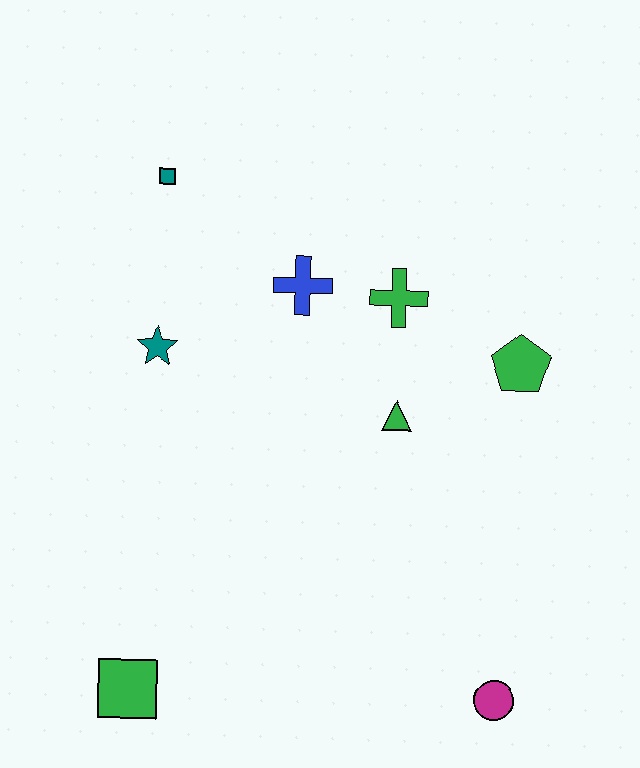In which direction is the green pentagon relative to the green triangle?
The green pentagon is to the right of the green triangle.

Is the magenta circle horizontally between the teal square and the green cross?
No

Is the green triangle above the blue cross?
No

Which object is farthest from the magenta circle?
The teal square is farthest from the magenta circle.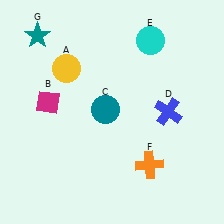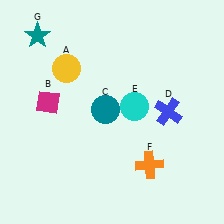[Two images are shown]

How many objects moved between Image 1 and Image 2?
1 object moved between the two images.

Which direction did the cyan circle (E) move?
The cyan circle (E) moved down.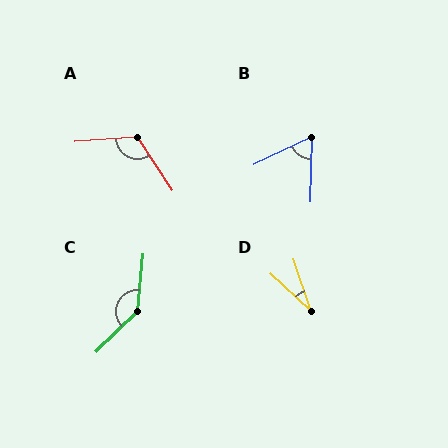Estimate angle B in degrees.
Approximately 63 degrees.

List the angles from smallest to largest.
D (28°), B (63°), A (119°), C (140°).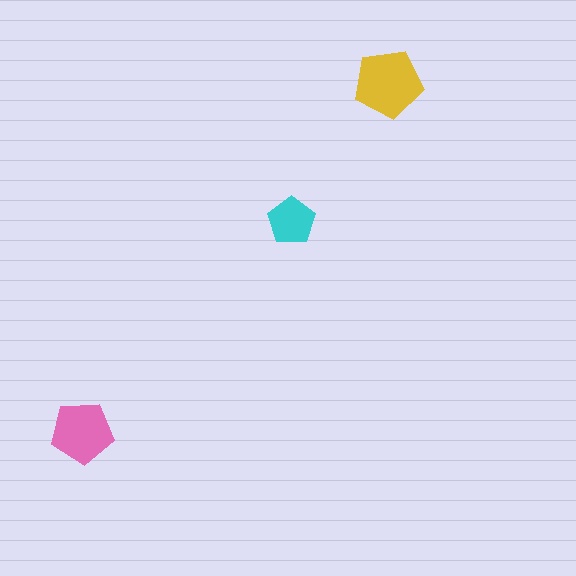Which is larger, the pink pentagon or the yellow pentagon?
The yellow one.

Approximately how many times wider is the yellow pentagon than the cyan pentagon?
About 1.5 times wider.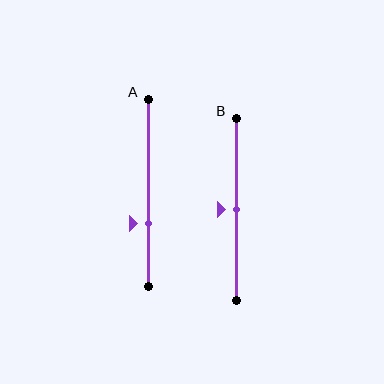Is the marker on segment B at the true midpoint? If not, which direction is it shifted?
Yes, the marker on segment B is at the true midpoint.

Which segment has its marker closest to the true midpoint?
Segment B has its marker closest to the true midpoint.